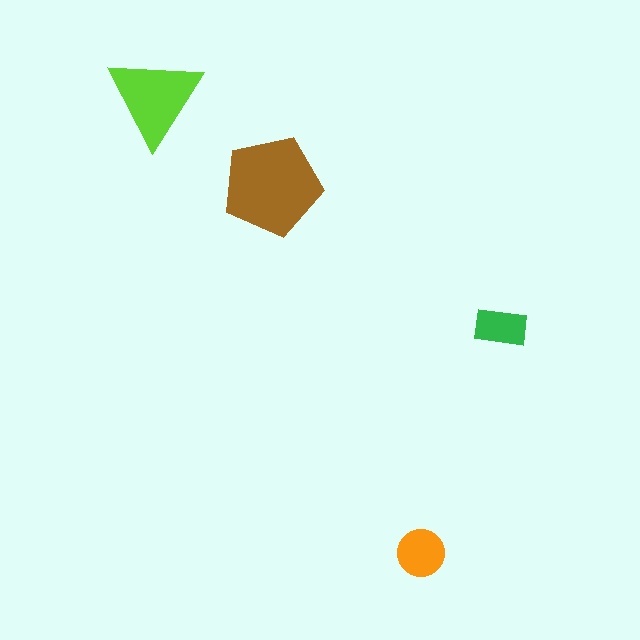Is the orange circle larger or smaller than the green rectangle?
Larger.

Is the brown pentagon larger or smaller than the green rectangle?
Larger.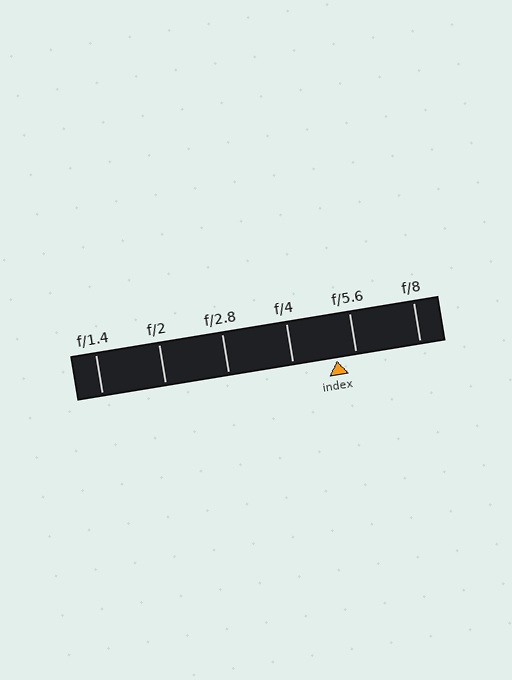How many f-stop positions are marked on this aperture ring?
There are 6 f-stop positions marked.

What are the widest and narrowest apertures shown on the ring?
The widest aperture shown is f/1.4 and the narrowest is f/8.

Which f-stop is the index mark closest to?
The index mark is closest to f/5.6.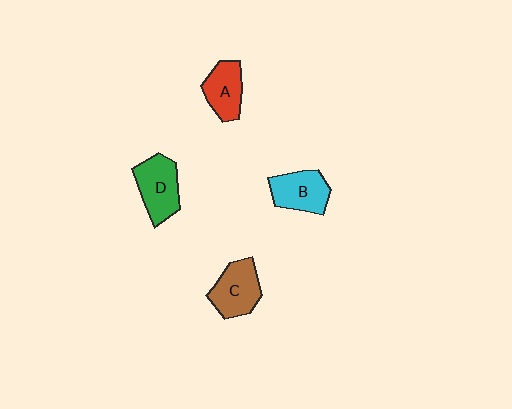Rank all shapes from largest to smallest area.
From largest to smallest: D (green), C (brown), B (cyan), A (red).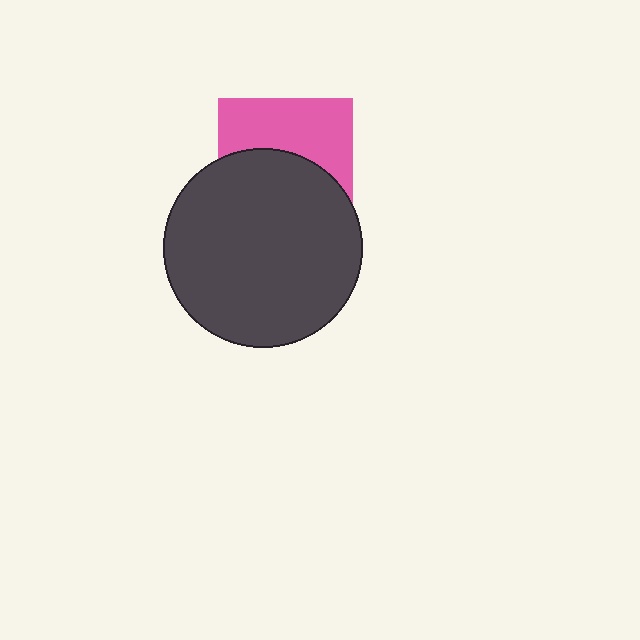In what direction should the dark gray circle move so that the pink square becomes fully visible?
The dark gray circle should move down. That is the shortest direction to clear the overlap and leave the pink square fully visible.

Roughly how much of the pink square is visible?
About half of it is visible (roughly 46%).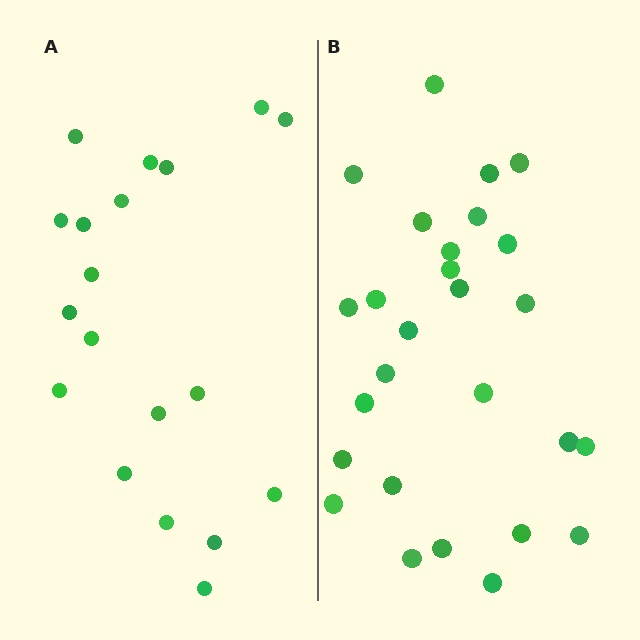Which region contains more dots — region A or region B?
Region B (the right region) has more dots.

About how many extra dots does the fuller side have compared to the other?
Region B has roughly 8 or so more dots than region A.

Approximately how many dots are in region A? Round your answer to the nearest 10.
About 20 dots. (The exact count is 19, which rounds to 20.)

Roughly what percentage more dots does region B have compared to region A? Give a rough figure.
About 40% more.